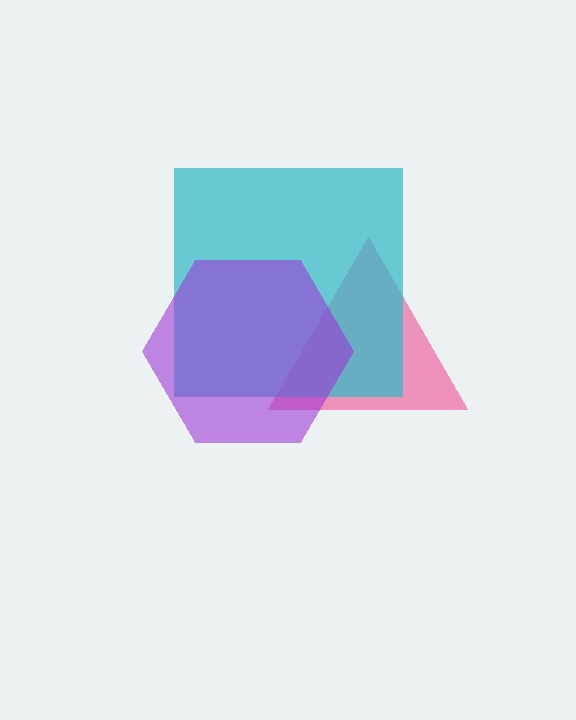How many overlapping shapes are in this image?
There are 3 overlapping shapes in the image.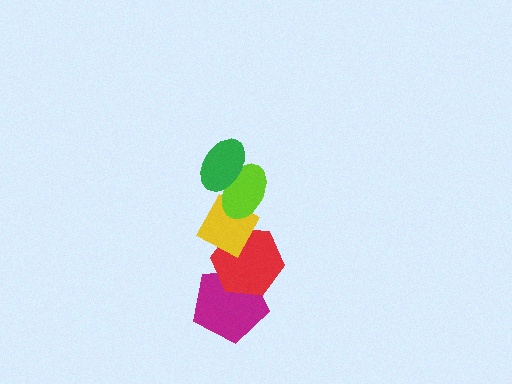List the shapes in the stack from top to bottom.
From top to bottom: the green ellipse, the lime ellipse, the yellow diamond, the red hexagon, the magenta pentagon.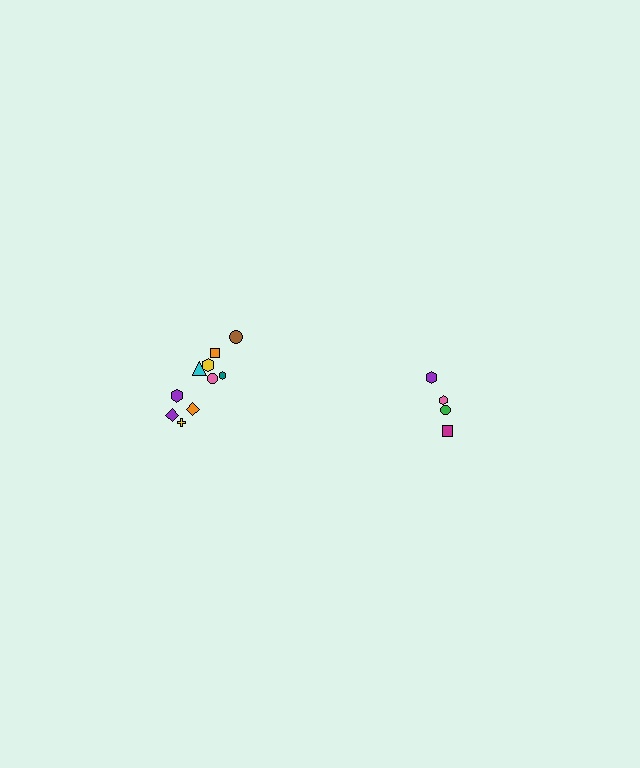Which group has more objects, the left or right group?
The left group.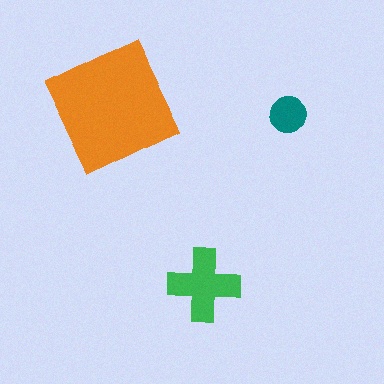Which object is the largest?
The orange square.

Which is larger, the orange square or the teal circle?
The orange square.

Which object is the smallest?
The teal circle.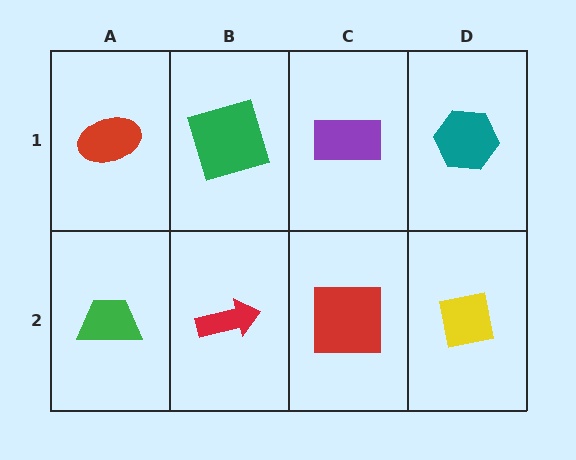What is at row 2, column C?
A red square.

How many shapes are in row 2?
4 shapes.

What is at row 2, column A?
A green trapezoid.